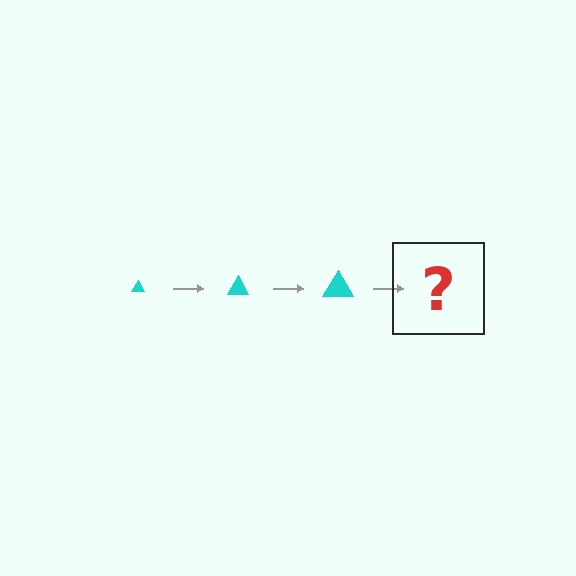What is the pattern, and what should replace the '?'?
The pattern is that the triangle gets progressively larger each step. The '?' should be a cyan triangle, larger than the previous one.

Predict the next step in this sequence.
The next step is a cyan triangle, larger than the previous one.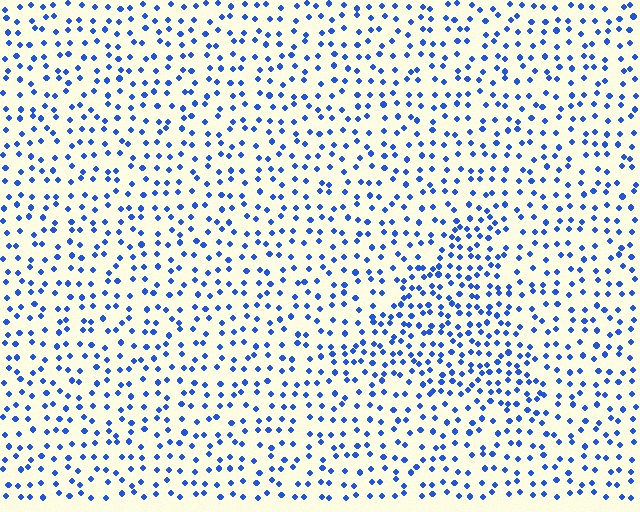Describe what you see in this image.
The image contains small blue elements arranged at two different densities. A triangle-shaped region is visible where the elements are more densely packed than the surrounding area.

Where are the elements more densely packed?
The elements are more densely packed inside the triangle boundary.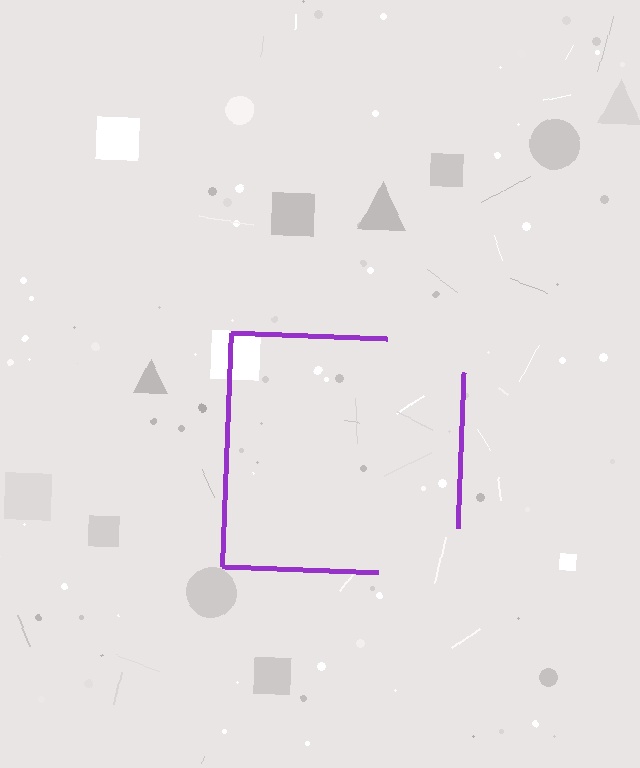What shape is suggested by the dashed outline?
The dashed outline suggests a square.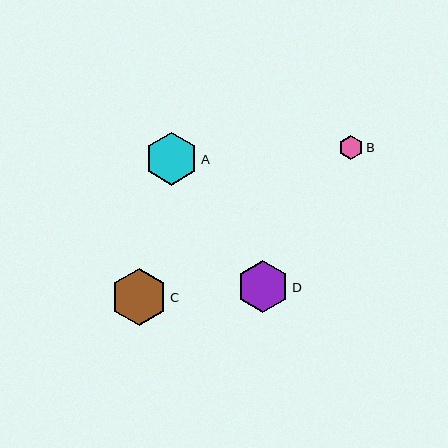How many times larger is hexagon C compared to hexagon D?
Hexagon C is approximately 1.1 times the size of hexagon D.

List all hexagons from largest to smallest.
From largest to smallest: C, A, D, B.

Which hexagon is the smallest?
Hexagon B is the smallest with a size of approximately 25 pixels.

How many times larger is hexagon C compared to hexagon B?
Hexagon C is approximately 2.3 times the size of hexagon B.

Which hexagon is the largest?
Hexagon C is the largest with a size of approximately 57 pixels.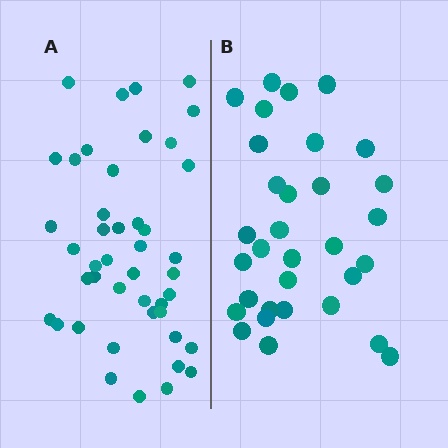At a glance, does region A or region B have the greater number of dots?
Region A (the left region) has more dots.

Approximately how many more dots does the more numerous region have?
Region A has roughly 12 or so more dots than region B.